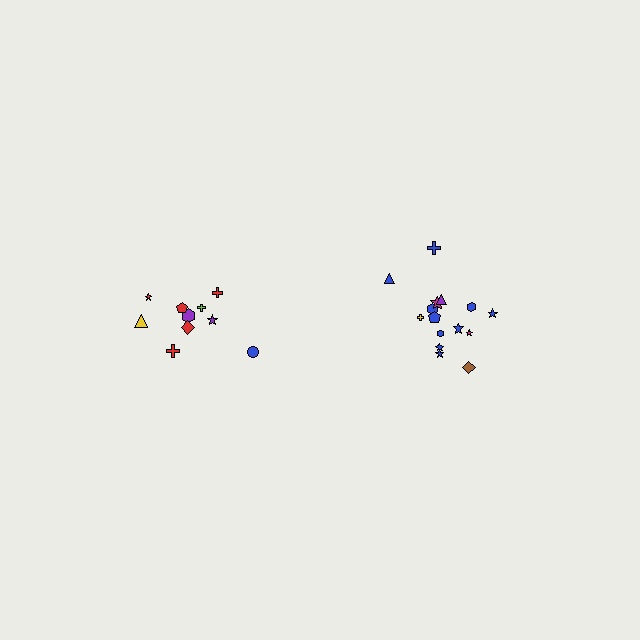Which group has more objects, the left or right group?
The right group.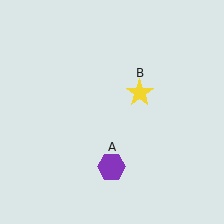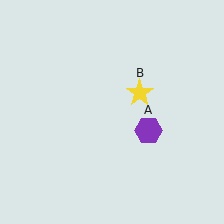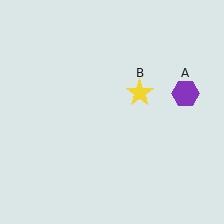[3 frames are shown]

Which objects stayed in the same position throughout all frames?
Yellow star (object B) remained stationary.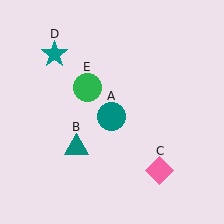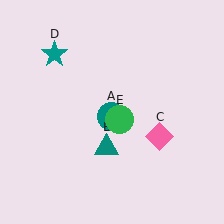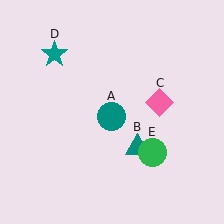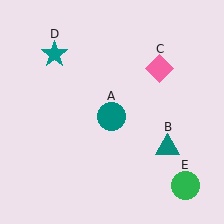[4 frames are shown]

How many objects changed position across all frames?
3 objects changed position: teal triangle (object B), pink diamond (object C), green circle (object E).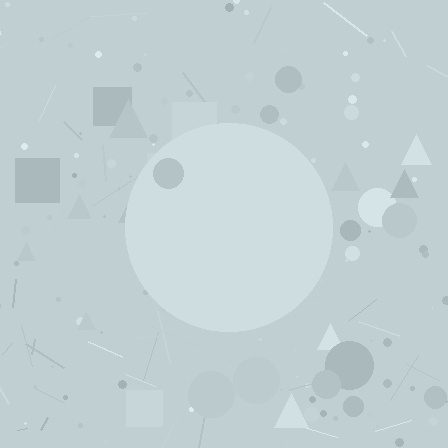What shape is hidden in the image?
A circle is hidden in the image.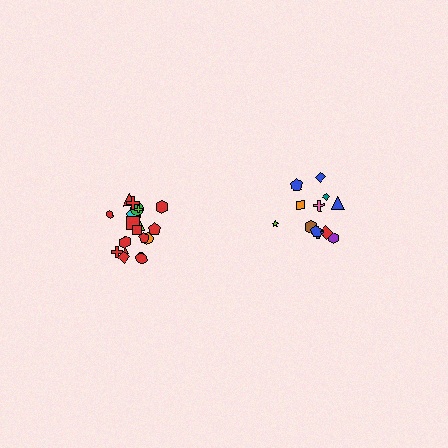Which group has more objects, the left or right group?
The left group.